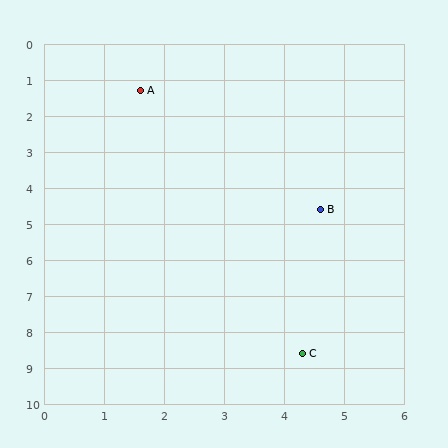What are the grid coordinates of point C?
Point C is at approximately (4.3, 8.6).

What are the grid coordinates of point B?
Point B is at approximately (4.6, 4.6).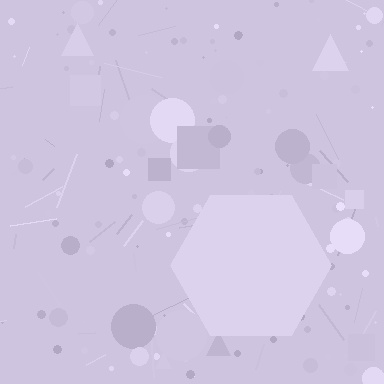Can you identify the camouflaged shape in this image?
The camouflaged shape is a hexagon.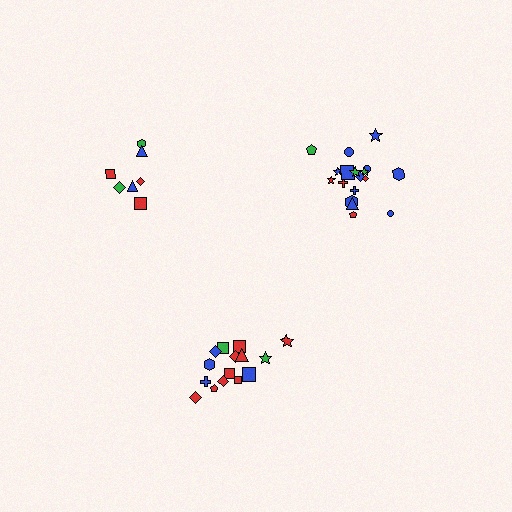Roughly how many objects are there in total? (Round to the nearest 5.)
Roughly 40 objects in total.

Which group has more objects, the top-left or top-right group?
The top-right group.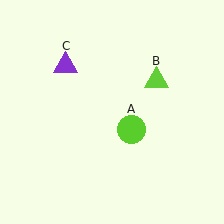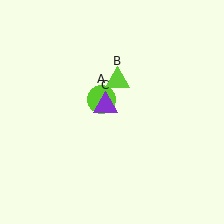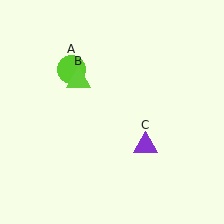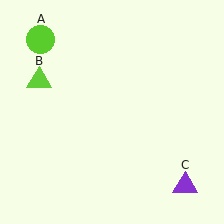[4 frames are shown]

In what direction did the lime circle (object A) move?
The lime circle (object A) moved up and to the left.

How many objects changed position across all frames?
3 objects changed position: lime circle (object A), lime triangle (object B), purple triangle (object C).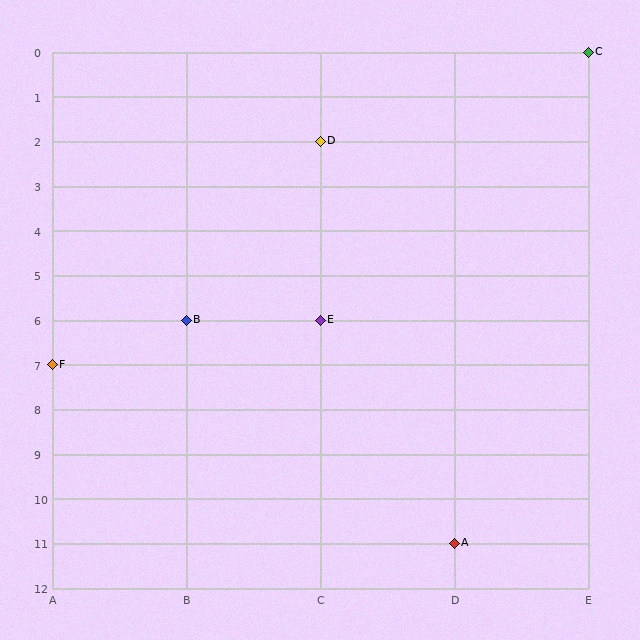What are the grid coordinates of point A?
Point A is at grid coordinates (D, 11).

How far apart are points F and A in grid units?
Points F and A are 3 columns and 4 rows apart (about 5.0 grid units diagonally).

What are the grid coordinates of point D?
Point D is at grid coordinates (C, 2).